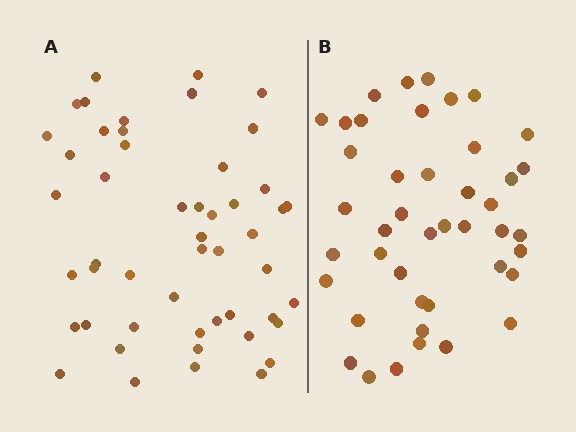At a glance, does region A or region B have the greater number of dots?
Region A (the left region) has more dots.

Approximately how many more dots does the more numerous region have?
Region A has roughly 8 or so more dots than region B.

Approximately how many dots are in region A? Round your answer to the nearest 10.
About 50 dots.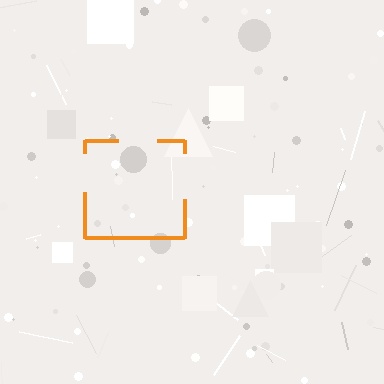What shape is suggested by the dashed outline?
The dashed outline suggests a square.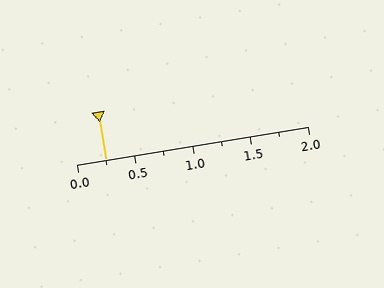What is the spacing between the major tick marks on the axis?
The major ticks are spaced 0.5 apart.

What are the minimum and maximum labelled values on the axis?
The axis runs from 0.0 to 2.0.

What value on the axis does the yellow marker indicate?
The marker indicates approximately 0.25.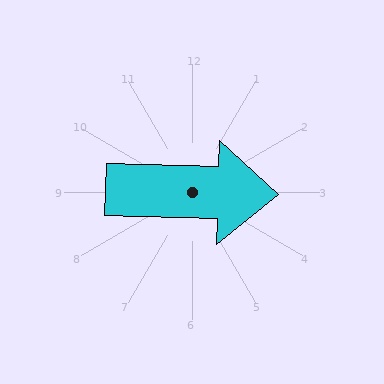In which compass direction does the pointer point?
East.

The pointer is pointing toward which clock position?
Roughly 3 o'clock.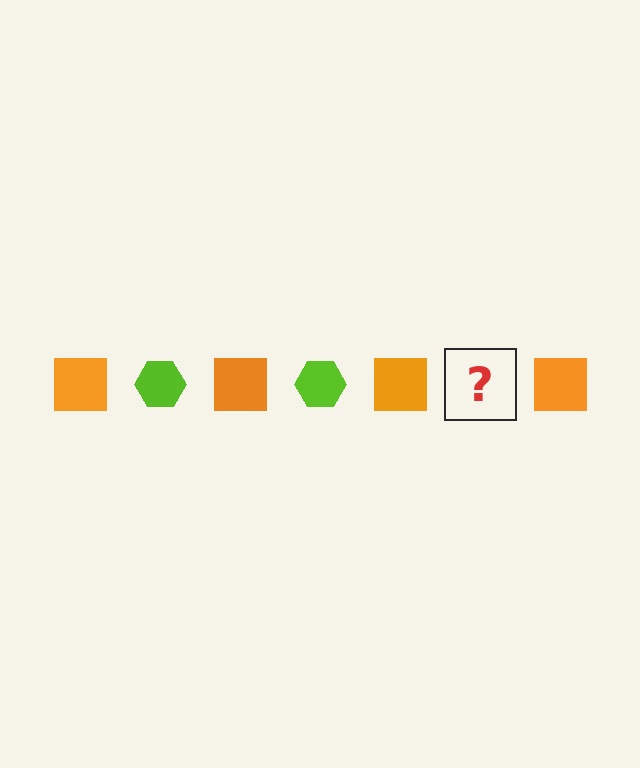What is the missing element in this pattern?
The missing element is a lime hexagon.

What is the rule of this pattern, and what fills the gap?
The rule is that the pattern alternates between orange square and lime hexagon. The gap should be filled with a lime hexagon.